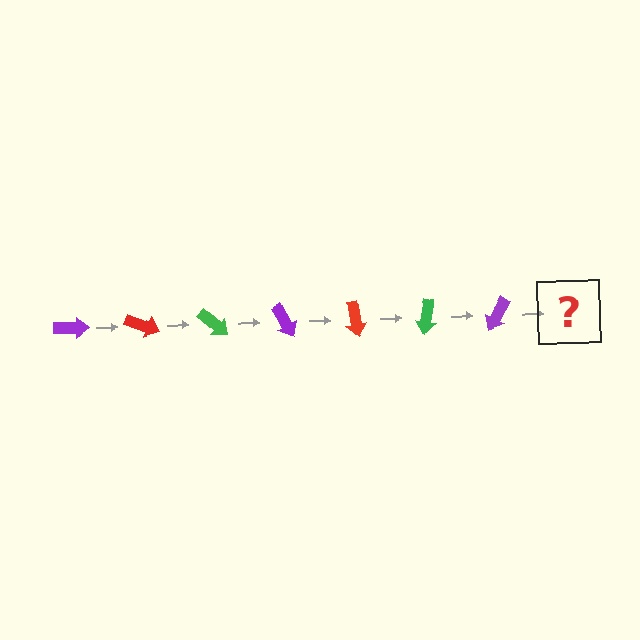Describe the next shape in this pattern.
It should be a red arrow, rotated 140 degrees from the start.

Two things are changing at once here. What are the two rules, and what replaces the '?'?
The two rules are that it rotates 20 degrees each step and the color cycles through purple, red, and green. The '?' should be a red arrow, rotated 140 degrees from the start.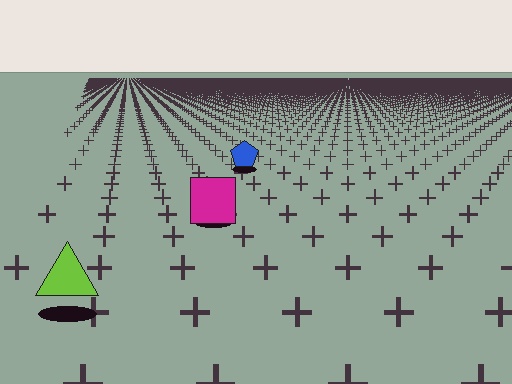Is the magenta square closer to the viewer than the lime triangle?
No. The lime triangle is closer — you can tell from the texture gradient: the ground texture is coarser near it.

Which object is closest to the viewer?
The lime triangle is closest. The texture marks near it are larger and more spread out.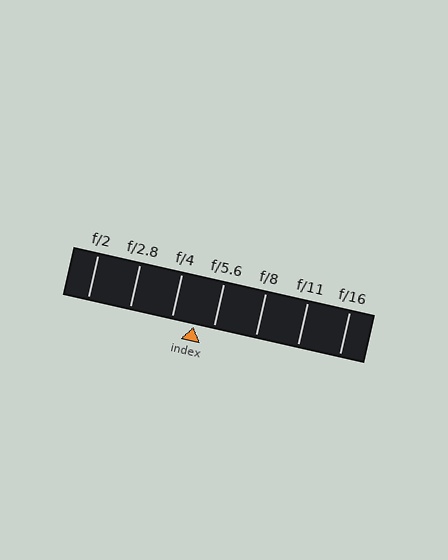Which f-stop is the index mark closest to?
The index mark is closest to f/5.6.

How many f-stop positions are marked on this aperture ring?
There are 7 f-stop positions marked.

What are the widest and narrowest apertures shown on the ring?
The widest aperture shown is f/2 and the narrowest is f/16.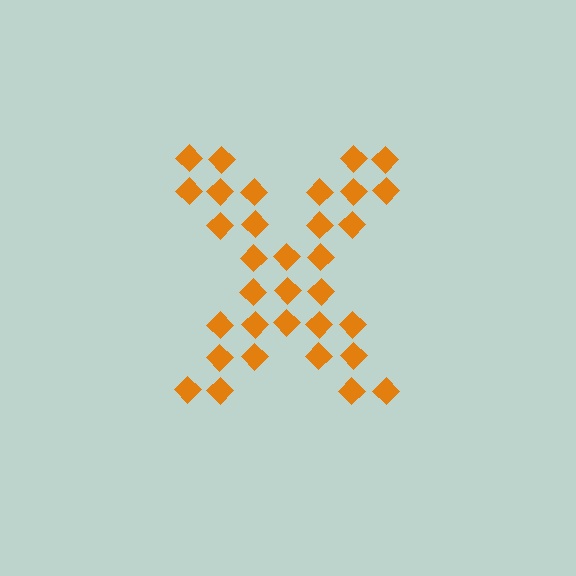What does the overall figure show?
The overall figure shows the letter X.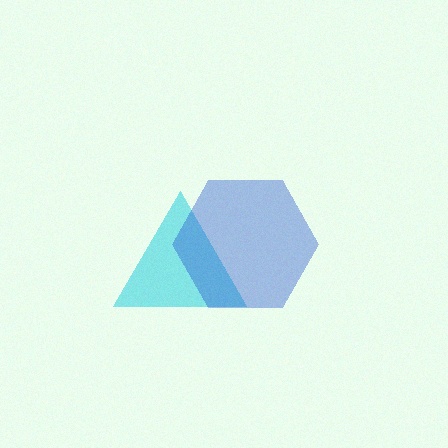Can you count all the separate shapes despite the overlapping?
Yes, there are 2 separate shapes.